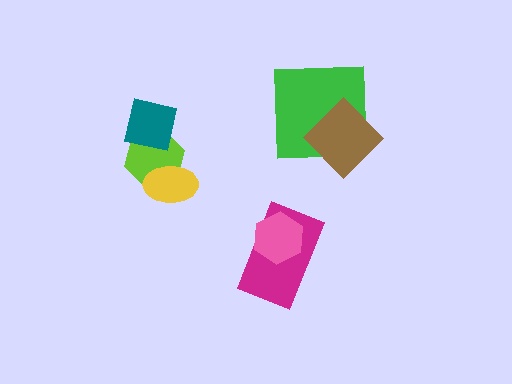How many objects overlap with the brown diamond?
1 object overlaps with the brown diamond.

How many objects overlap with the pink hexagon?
1 object overlaps with the pink hexagon.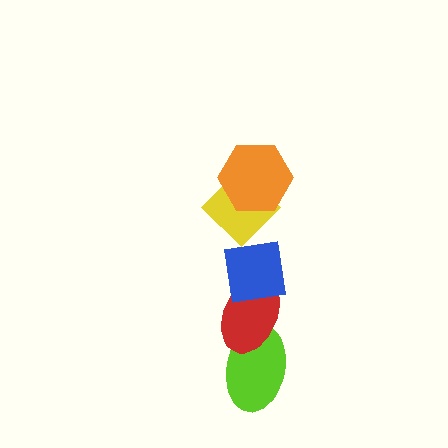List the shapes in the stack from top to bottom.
From top to bottom: the orange hexagon, the yellow diamond, the blue square, the red ellipse, the lime ellipse.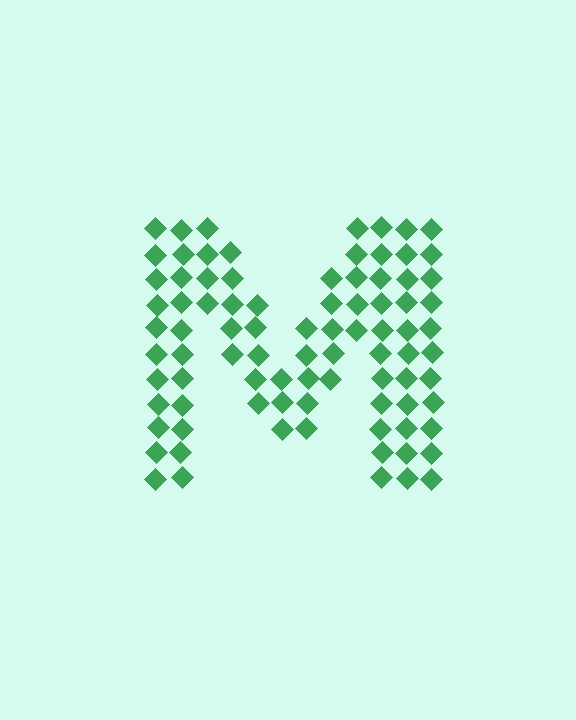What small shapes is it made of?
It is made of small diamonds.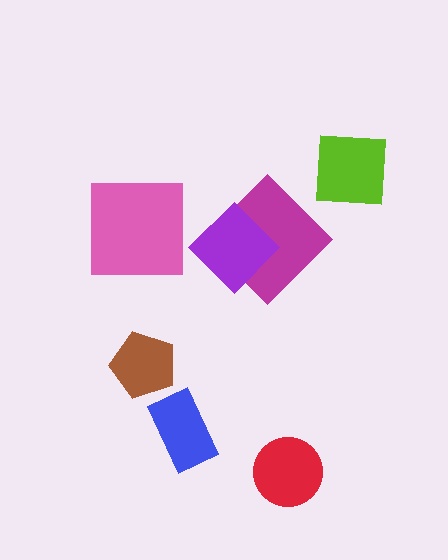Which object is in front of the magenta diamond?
The purple diamond is in front of the magenta diamond.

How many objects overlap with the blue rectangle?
0 objects overlap with the blue rectangle.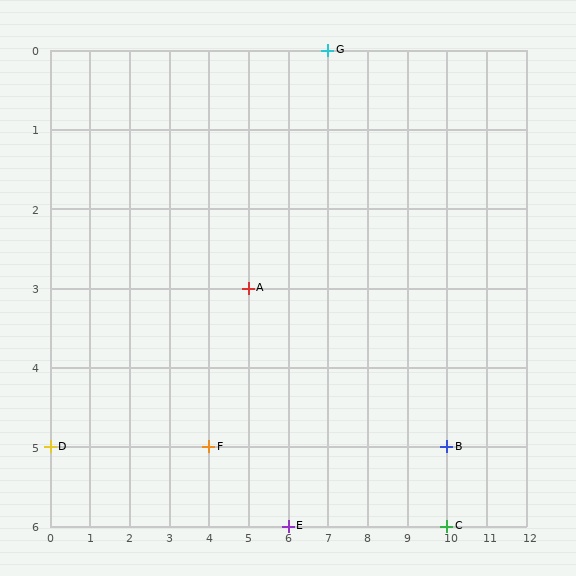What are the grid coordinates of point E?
Point E is at grid coordinates (6, 6).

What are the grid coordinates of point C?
Point C is at grid coordinates (10, 6).